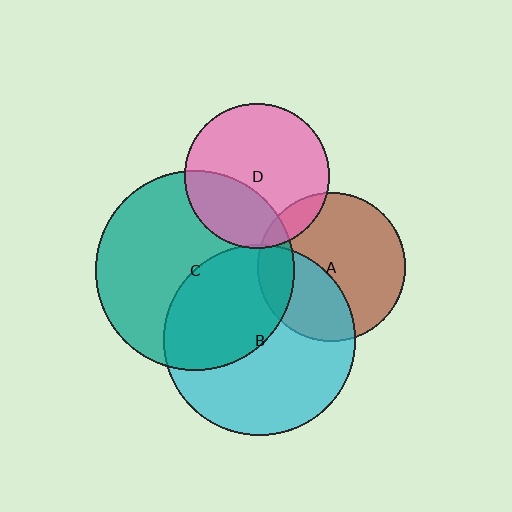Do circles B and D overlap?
Yes.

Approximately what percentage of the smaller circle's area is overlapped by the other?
Approximately 5%.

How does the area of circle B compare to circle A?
Approximately 1.7 times.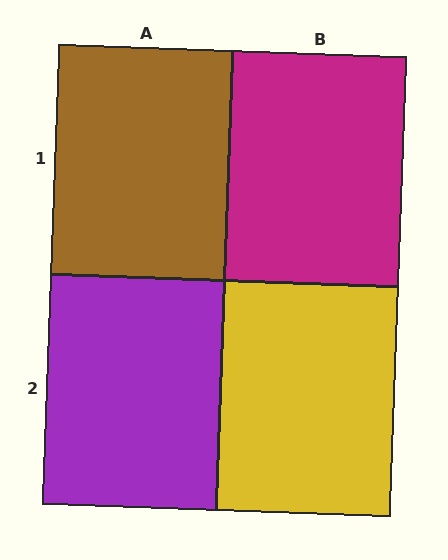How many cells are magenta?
1 cell is magenta.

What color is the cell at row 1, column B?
Magenta.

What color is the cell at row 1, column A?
Brown.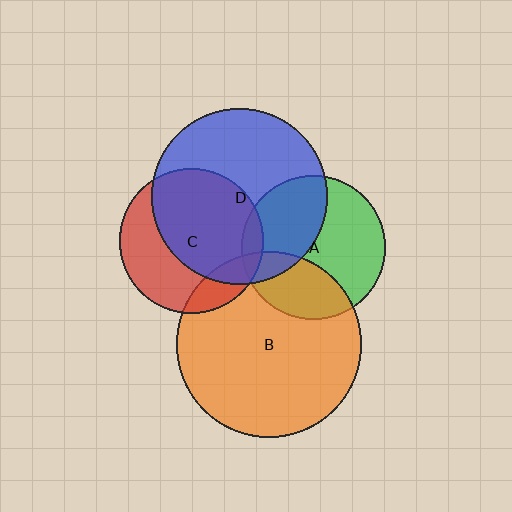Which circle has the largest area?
Circle B (orange).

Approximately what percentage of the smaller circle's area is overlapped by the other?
Approximately 40%.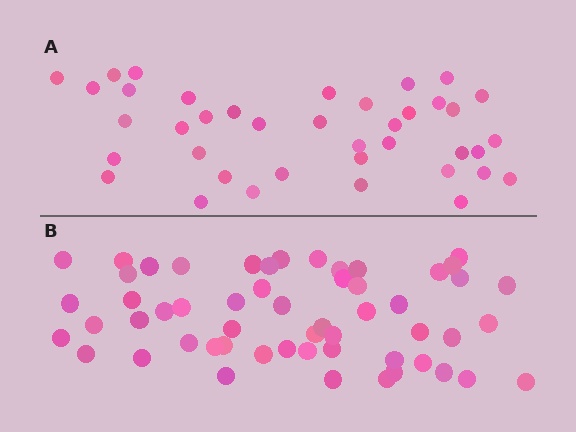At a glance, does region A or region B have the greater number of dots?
Region B (the bottom region) has more dots.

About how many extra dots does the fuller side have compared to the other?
Region B has approximately 15 more dots than region A.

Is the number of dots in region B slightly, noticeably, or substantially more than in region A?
Region B has noticeably more, but not dramatically so. The ratio is roughly 1.4 to 1.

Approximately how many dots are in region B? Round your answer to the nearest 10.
About 60 dots. (The exact count is 55, which rounds to 60.)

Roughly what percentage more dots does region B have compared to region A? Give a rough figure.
About 40% more.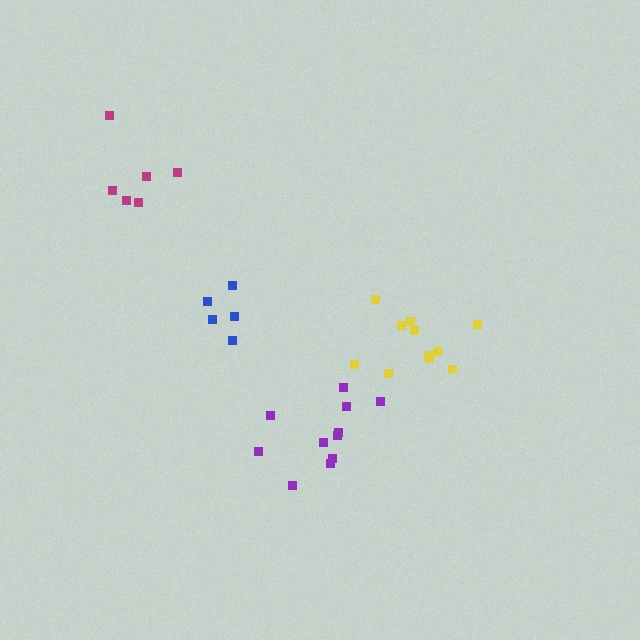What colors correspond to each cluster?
The clusters are colored: magenta, purple, blue, yellow.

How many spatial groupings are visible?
There are 4 spatial groupings.